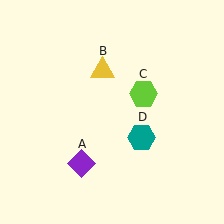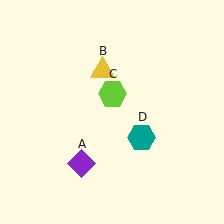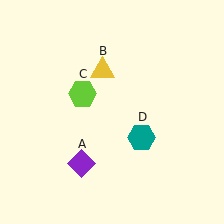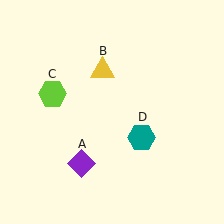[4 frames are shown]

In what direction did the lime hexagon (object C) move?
The lime hexagon (object C) moved left.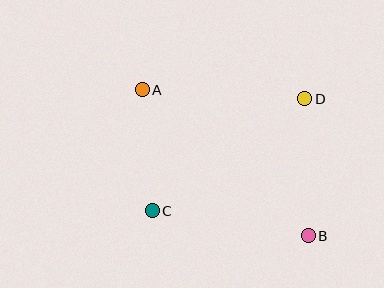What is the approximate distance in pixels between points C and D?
The distance between C and D is approximately 189 pixels.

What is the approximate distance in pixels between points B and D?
The distance between B and D is approximately 137 pixels.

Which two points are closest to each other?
Points A and C are closest to each other.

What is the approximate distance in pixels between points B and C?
The distance between B and C is approximately 158 pixels.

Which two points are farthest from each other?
Points A and B are farthest from each other.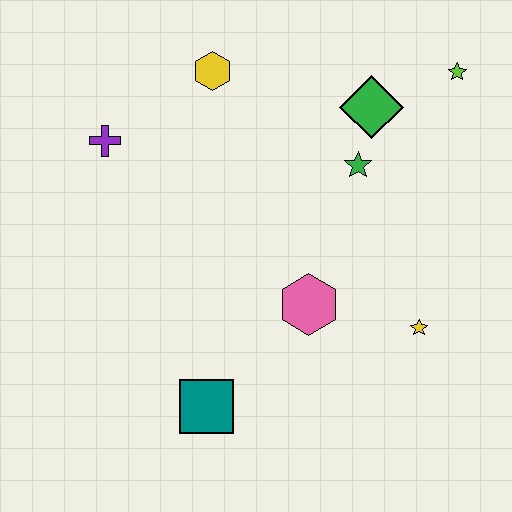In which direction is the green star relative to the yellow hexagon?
The green star is to the right of the yellow hexagon.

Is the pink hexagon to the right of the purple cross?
Yes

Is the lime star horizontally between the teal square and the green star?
No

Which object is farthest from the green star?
The teal square is farthest from the green star.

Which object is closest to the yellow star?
The pink hexagon is closest to the yellow star.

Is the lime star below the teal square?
No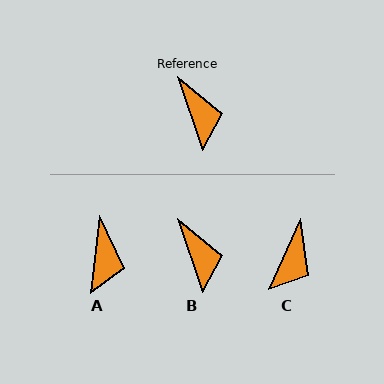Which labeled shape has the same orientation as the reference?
B.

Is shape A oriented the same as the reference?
No, it is off by about 25 degrees.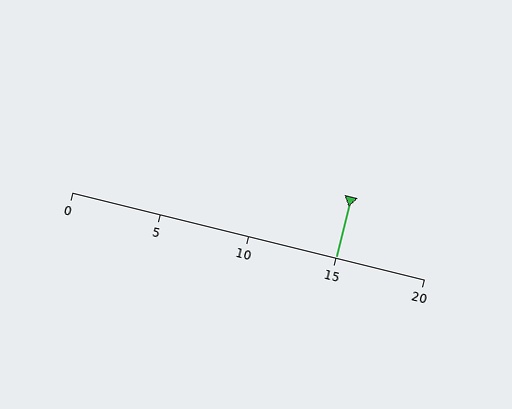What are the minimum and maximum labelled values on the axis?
The axis runs from 0 to 20.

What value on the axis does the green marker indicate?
The marker indicates approximately 15.